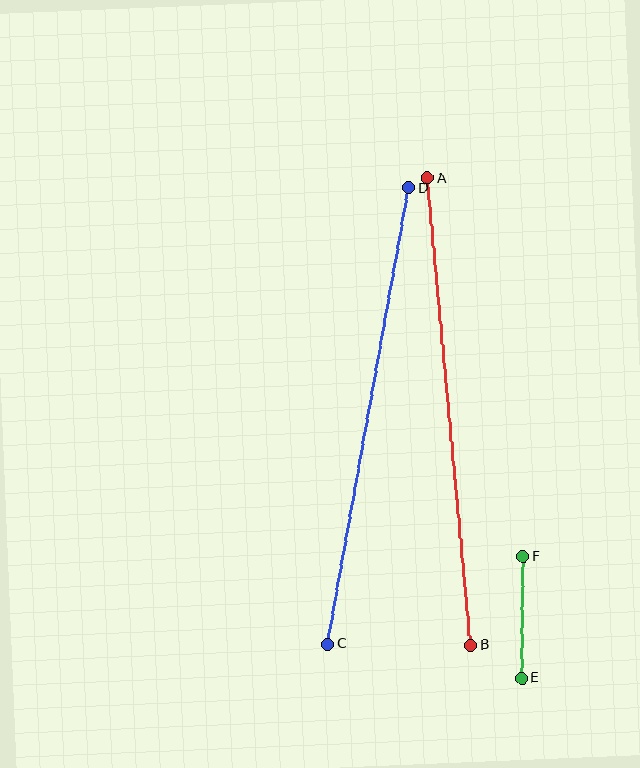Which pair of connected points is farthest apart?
Points A and B are farthest apart.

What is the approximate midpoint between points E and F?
The midpoint is at approximately (522, 617) pixels.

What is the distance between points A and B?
The distance is approximately 469 pixels.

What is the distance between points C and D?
The distance is approximately 463 pixels.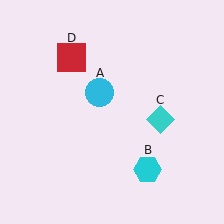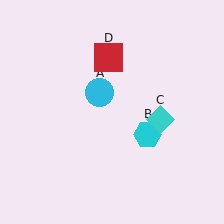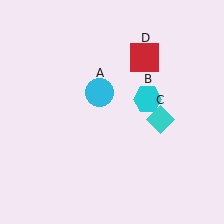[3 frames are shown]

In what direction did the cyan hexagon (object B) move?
The cyan hexagon (object B) moved up.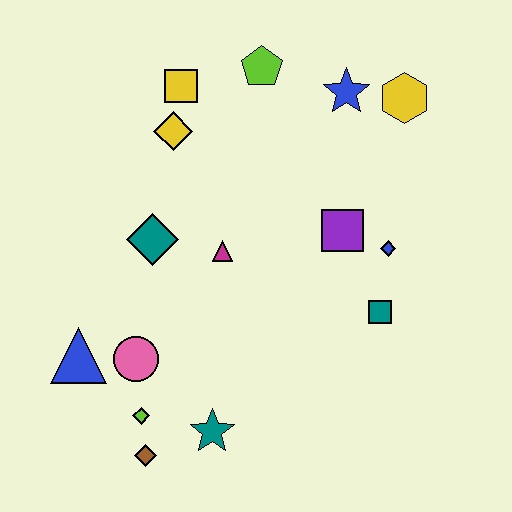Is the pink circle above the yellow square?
No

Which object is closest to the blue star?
The yellow hexagon is closest to the blue star.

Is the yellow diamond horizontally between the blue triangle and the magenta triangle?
Yes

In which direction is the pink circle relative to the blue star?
The pink circle is below the blue star.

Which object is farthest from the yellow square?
The brown diamond is farthest from the yellow square.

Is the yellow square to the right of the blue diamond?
No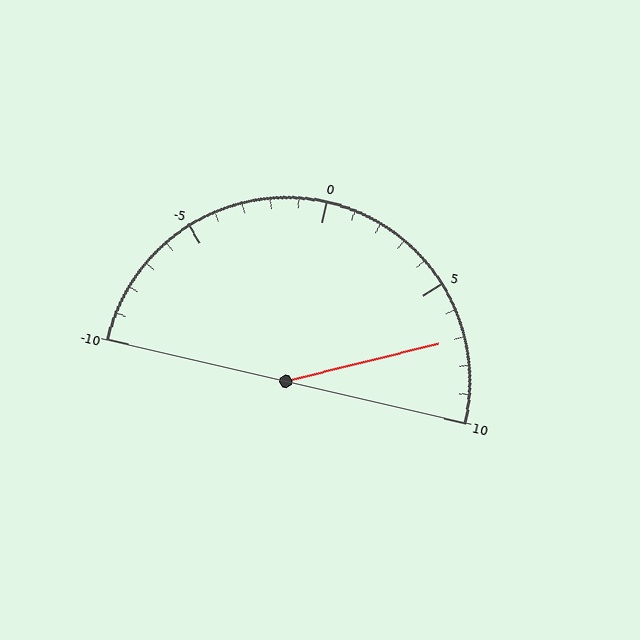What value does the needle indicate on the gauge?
The needle indicates approximately 7.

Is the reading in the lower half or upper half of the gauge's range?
The reading is in the upper half of the range (-10 to 10).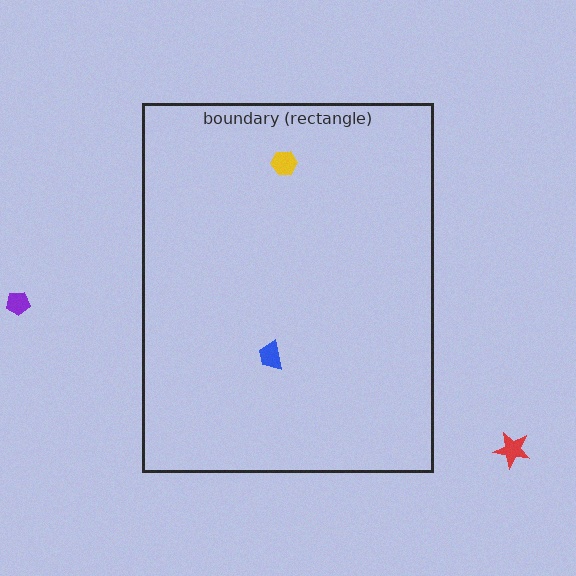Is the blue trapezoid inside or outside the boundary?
Inside.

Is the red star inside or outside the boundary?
Outside.